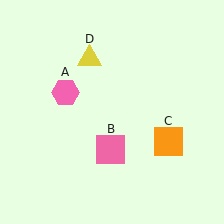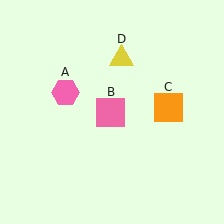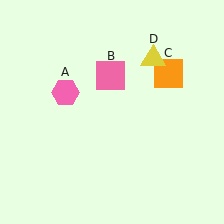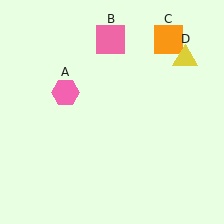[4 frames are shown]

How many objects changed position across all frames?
3 objects changed position: pink square (object B), orange square (object C), yellow triangle (object D).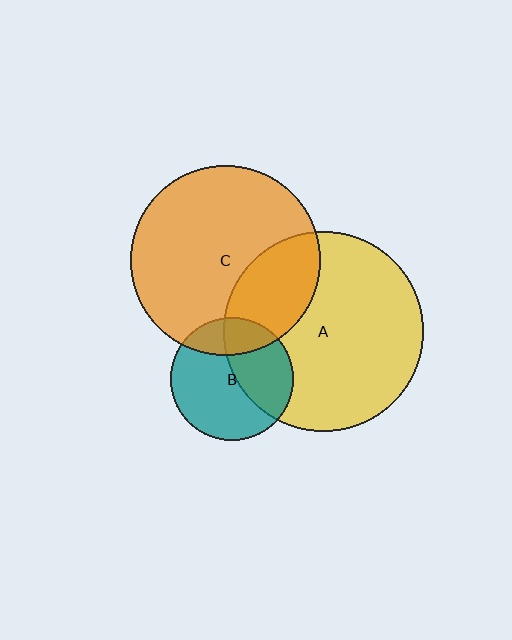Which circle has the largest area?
Circle A (yellow).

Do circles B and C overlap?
Yes.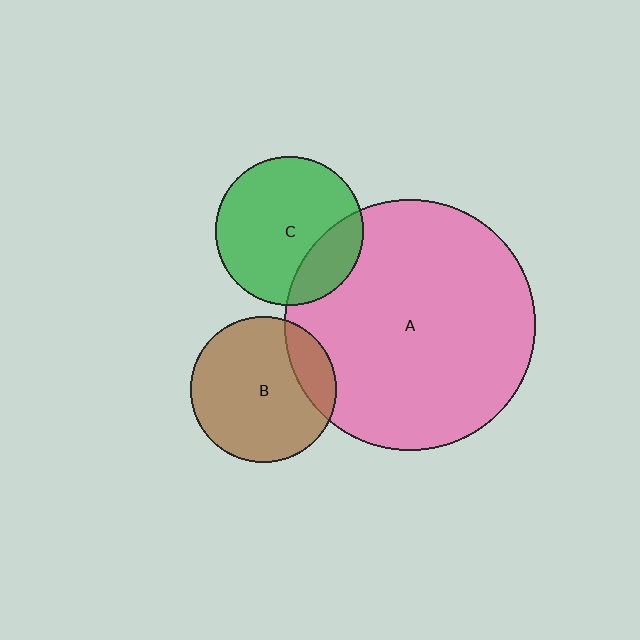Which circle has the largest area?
Circle A (pink).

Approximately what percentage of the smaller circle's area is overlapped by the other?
Approximately 25%.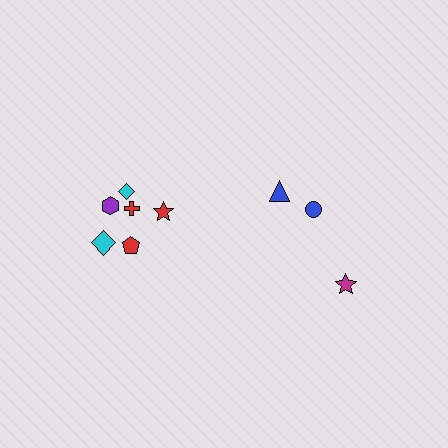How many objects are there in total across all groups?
There are 9 objects.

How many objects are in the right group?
There are 3 objects.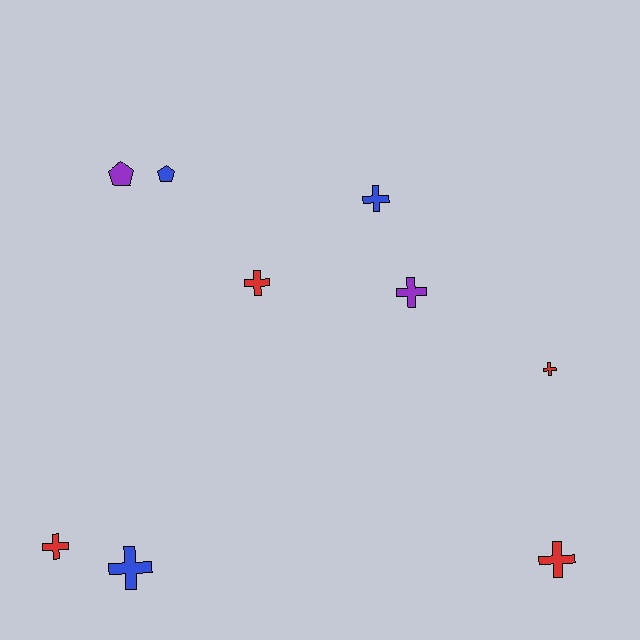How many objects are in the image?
There are 9 objects.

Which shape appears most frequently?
Cross, with 7 objects.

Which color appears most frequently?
Red, with 4 objects.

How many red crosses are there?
There are 4 red crosses.